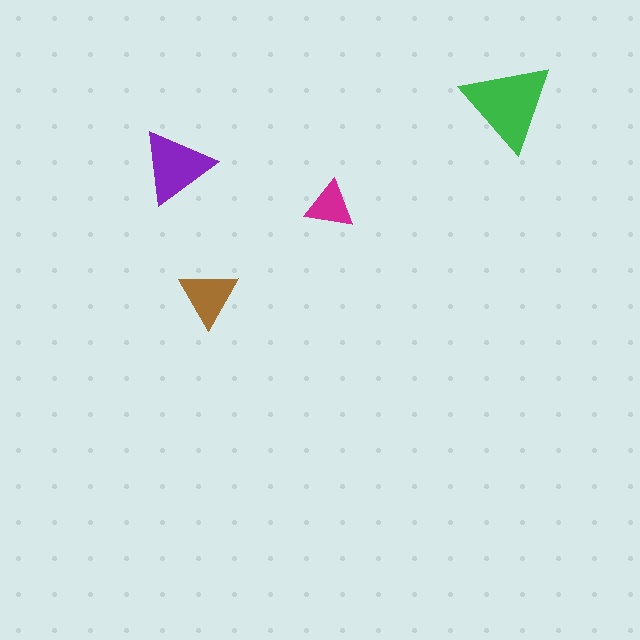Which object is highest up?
The green triangle is topmost.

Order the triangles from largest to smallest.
the green one, the purple one, the brown one, the magenta one.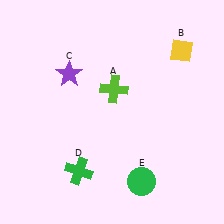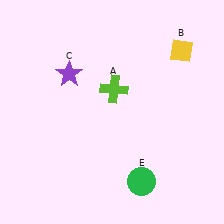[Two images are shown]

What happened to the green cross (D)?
The green cross (D) was removed in Image 2. It was in the bottom-left area of Image 1.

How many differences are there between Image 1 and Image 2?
There is 1 difference between the two images.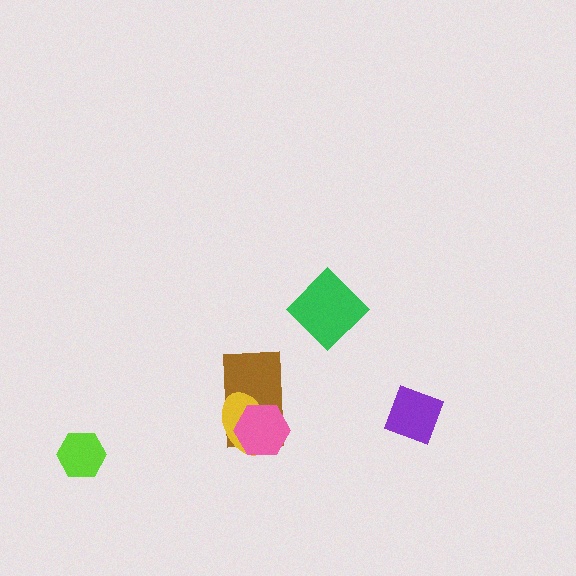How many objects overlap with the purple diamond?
0 objects overlap with the purple diamond.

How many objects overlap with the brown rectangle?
2 objects overlap with the brown rectangle.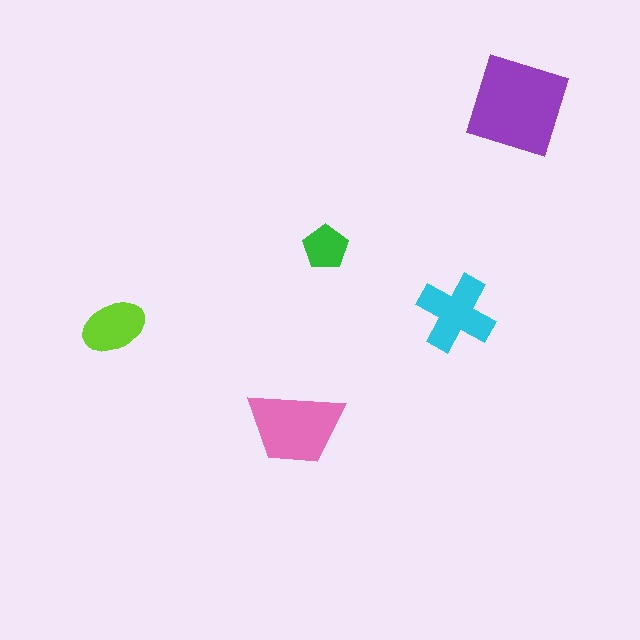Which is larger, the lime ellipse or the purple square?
The purple square.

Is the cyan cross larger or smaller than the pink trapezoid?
Smaller.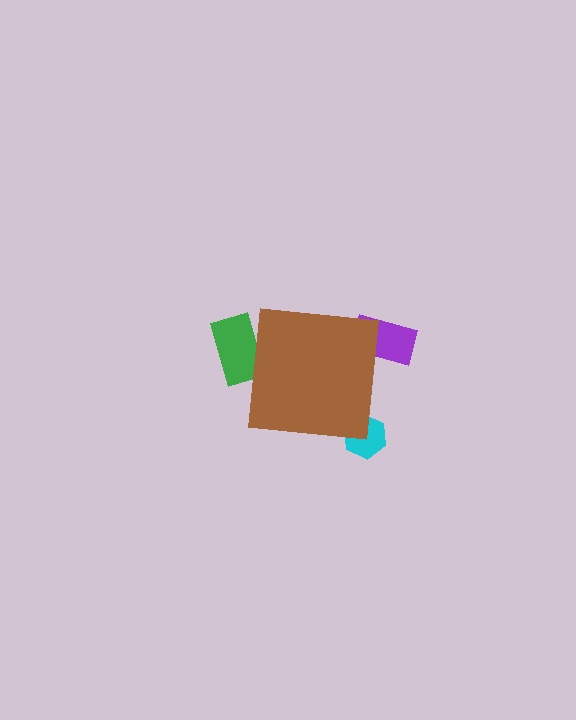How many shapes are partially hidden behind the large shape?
3 shapes are partially hidden.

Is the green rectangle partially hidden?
Yes, the green rectangle is partially hidden behind the brown square.